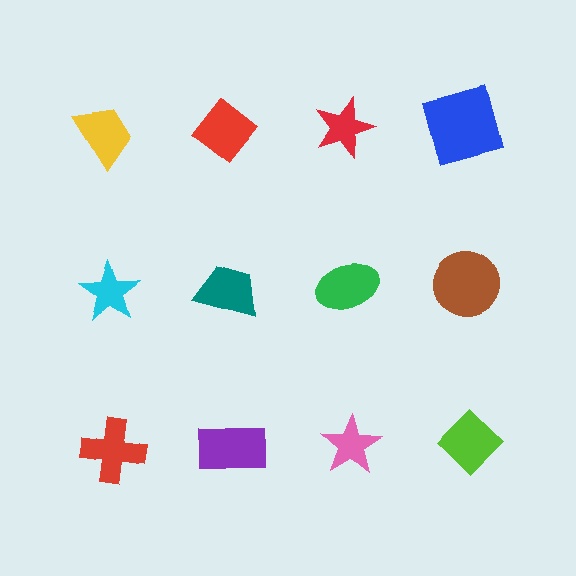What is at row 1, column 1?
A yellow trapezoid.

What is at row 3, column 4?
A lime diamond.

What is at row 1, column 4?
A blue square.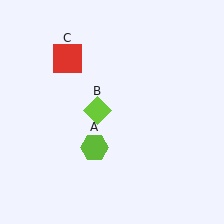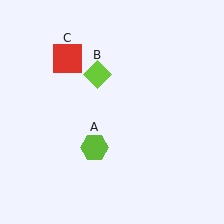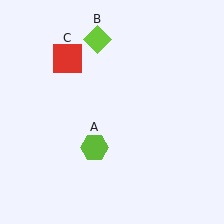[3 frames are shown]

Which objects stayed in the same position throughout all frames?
Lime hexagon (object A) and red square (object C) remained stationary.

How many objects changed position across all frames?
1 object changed position: lime diamond (object B).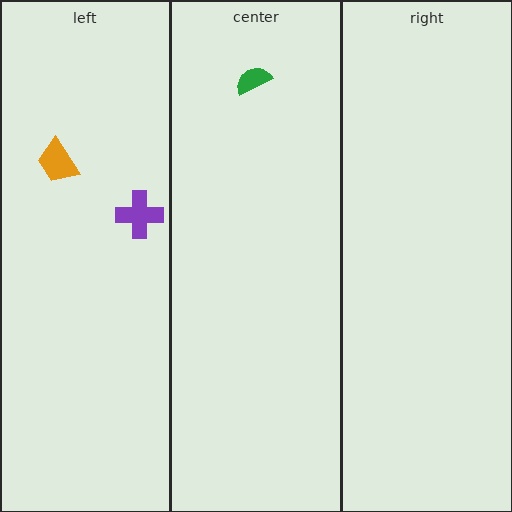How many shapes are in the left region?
2.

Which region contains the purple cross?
The left region.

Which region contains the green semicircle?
The center region.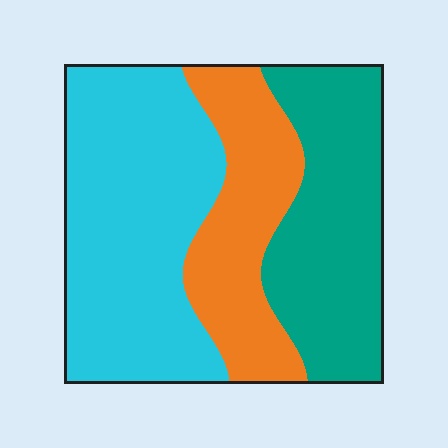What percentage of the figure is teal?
Teal covers about 30% of the figure.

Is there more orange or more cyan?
Cyan.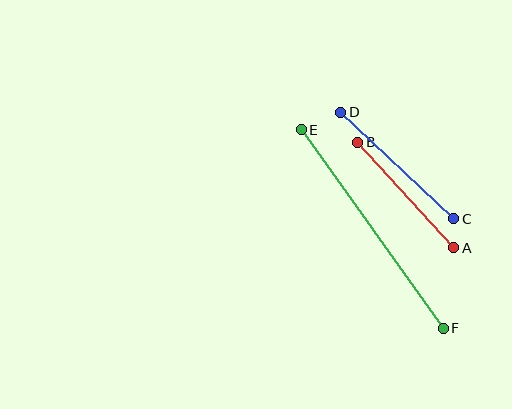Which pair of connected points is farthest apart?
Points E and F are farthest apart.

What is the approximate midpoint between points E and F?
The midpoint is at approximately (372, 229) pixels.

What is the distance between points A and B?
The distance is approximately 143 pixels.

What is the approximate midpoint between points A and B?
The midpoint is at approximately (406, 195) pixels.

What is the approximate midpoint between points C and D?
The midpoint is at approximately (397, 166) pixels.